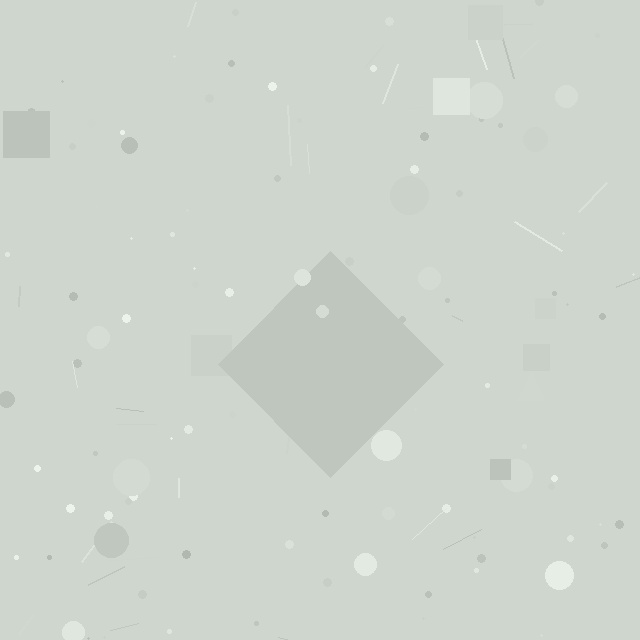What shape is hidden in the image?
A diamond is hidden in the image.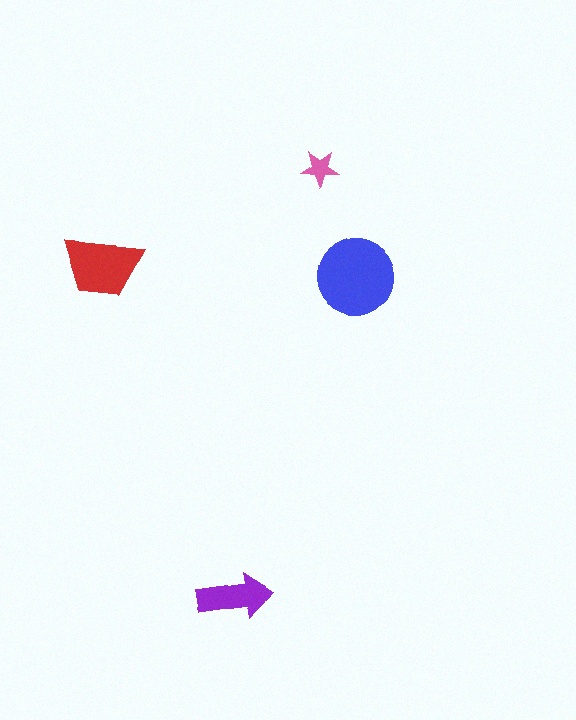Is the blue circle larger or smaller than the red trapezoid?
Larger.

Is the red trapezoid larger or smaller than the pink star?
Larger.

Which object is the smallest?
The pink star.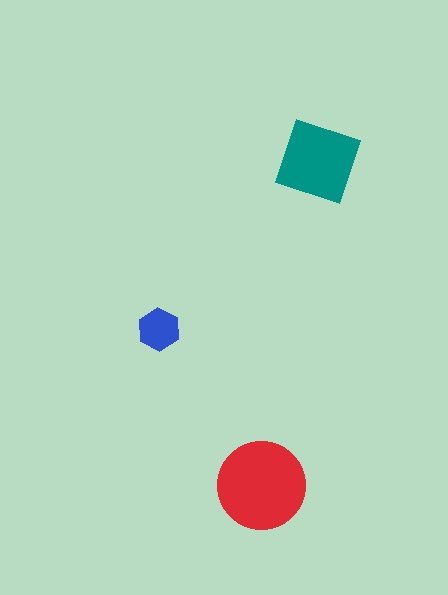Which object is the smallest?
The blue hexagon.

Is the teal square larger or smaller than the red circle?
Smaller.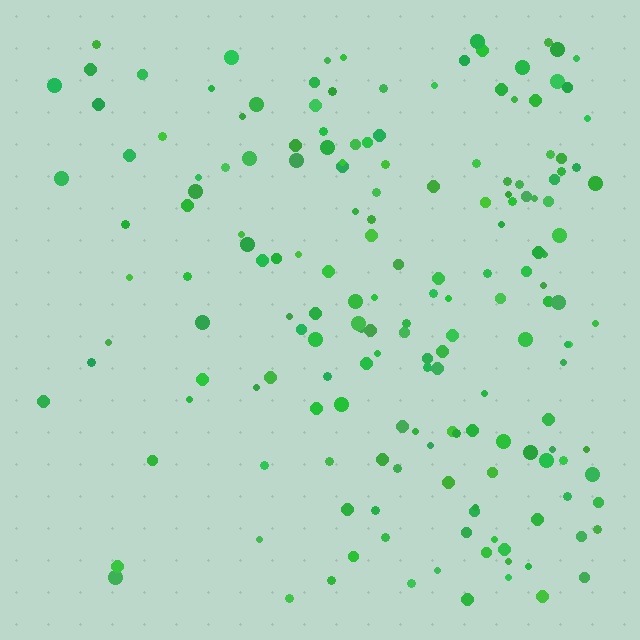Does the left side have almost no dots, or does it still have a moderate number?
Still a moderate number, just noticeably fewer than the right.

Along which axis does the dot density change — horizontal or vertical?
Horizontal.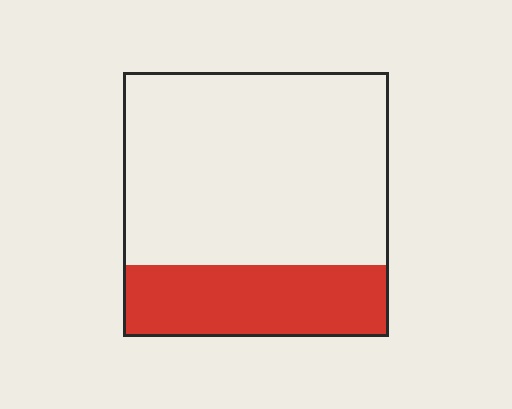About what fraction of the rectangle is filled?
About one quarter (1/4).